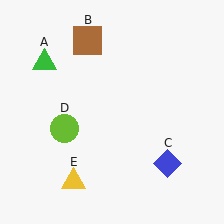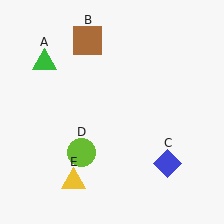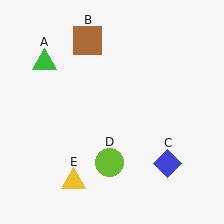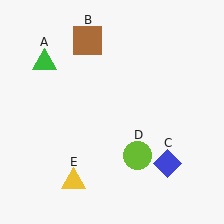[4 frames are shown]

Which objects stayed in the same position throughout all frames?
Green triangle (object A) and brown square (object B) and blue diamond (object C) and yellow triangle (object E) remained stationary.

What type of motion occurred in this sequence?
The lime circle (object D) rotated counterclockwise around the center of the scene.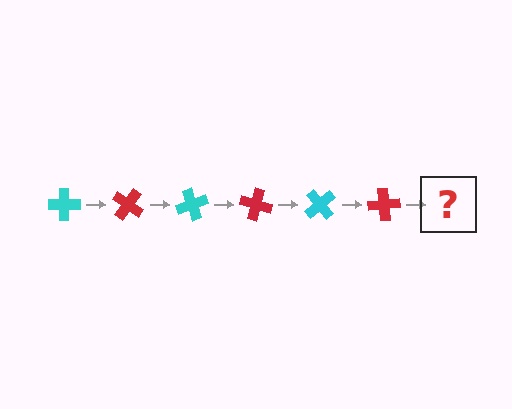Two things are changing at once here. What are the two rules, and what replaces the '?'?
The two rules are that it rotates 35 degrees each step and the color cycles through cyan and red. The '?' should be a cyan cross, rotated 210 degrees from the start.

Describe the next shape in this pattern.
It should be a cyan cross, rotated 210 degrees from the start.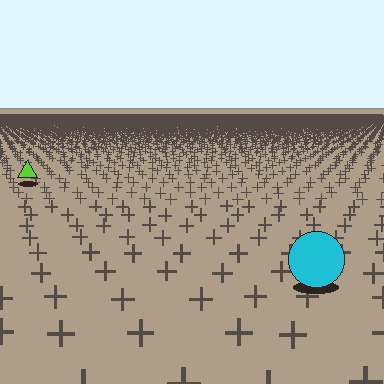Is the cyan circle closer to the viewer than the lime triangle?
Yes. The cyan circle is closer — you can tell from the texture gradient: the ground texture is coarser near it.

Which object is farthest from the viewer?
The lime triangle is farthest from the viewer. It appears smaller and the ground texture around it is denser.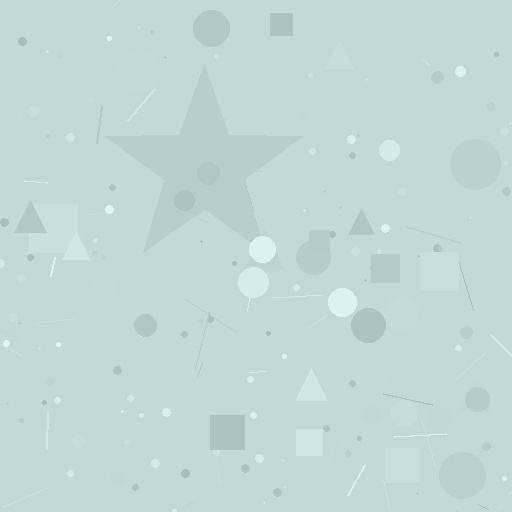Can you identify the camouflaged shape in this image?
The camouflaged shape is a star.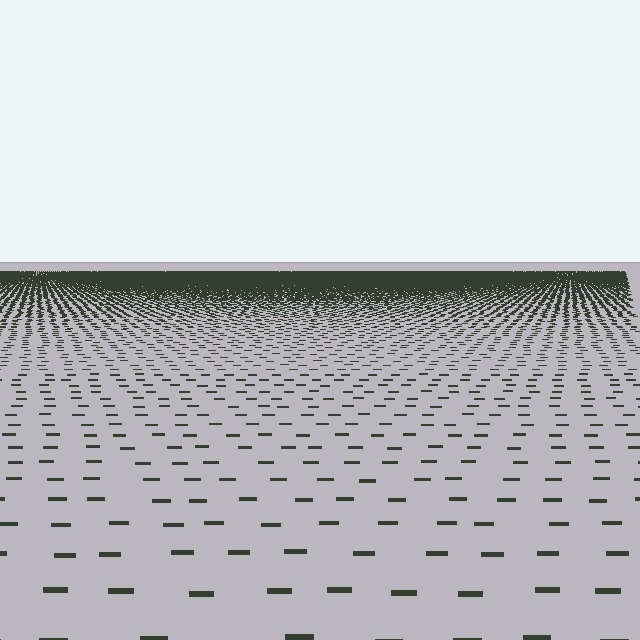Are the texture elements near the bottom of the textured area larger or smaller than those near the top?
Larger. Near the bottom, elements are closer to the viewer and appear at a bigger on-screen size.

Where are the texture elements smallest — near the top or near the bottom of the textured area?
Near the top.